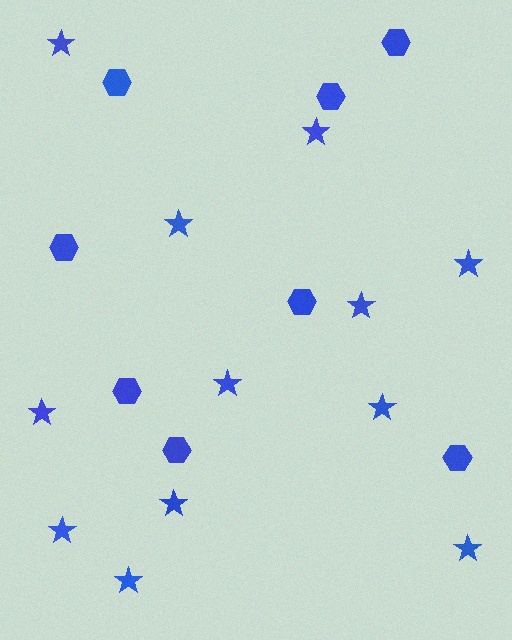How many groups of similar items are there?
There are 2 groups: one group of hexagons (8) and one group of stars (12).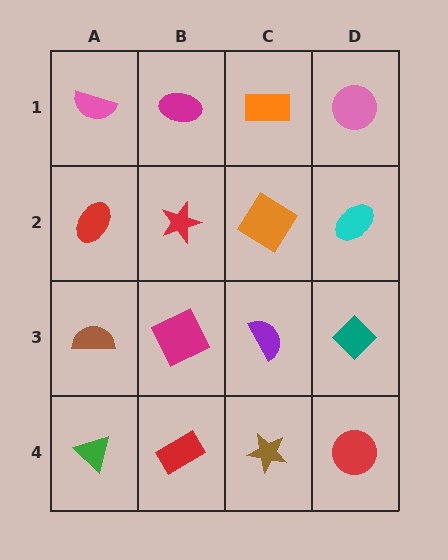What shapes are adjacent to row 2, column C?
An orange rectangle (row 1, column C), a purple semicircle (row 3, column C), a red star (row 2, column B), a cyan ellipse (row 2, column D).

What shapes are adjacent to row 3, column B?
A red star (row 2, column B), a red rectangle (row 4, column B), a brown semicircle (row 3, column A), a purple semicircle (row 3, column C).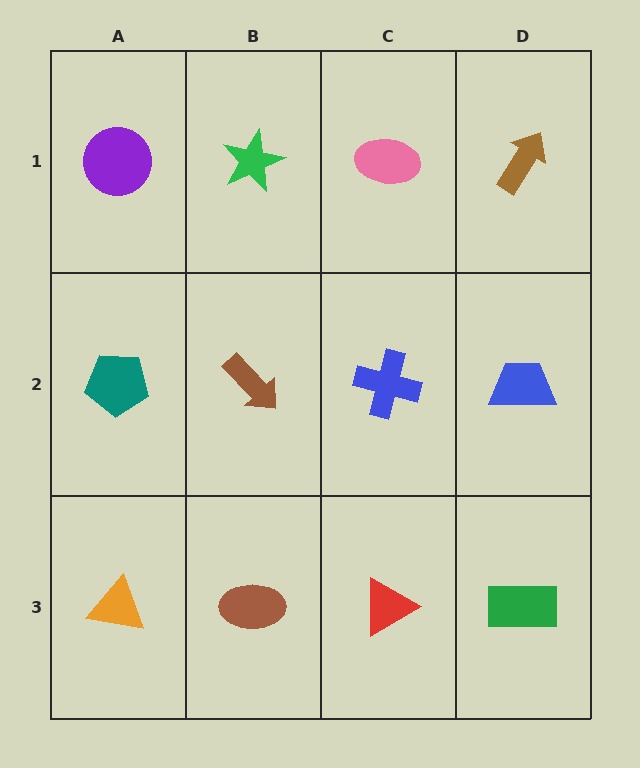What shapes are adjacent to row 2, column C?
A pink ellipse (row 1, column C), a red triangle (row 3, column C), a brown arrow (row 2, column B), a blue trapezoid (row 2, column D).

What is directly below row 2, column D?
A green rectangle.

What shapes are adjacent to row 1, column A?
A teal pentagon (row 2, column A), a green star (row 1, column B).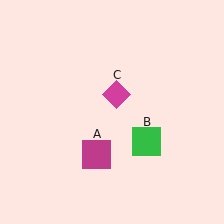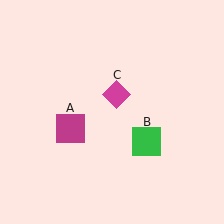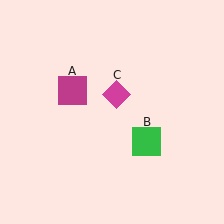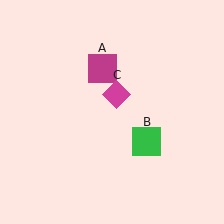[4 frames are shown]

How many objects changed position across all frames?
1 object changed position: magenta square (object A).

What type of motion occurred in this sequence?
The magenta square (object A) rotated clockwise around the center of the scene.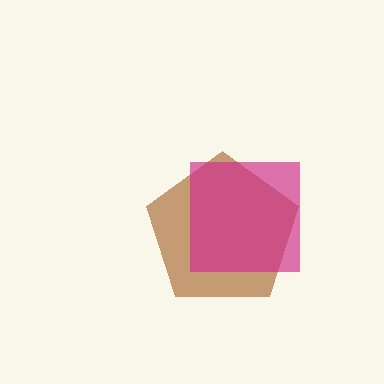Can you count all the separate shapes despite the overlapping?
Yes, there are 2 separate shapes.